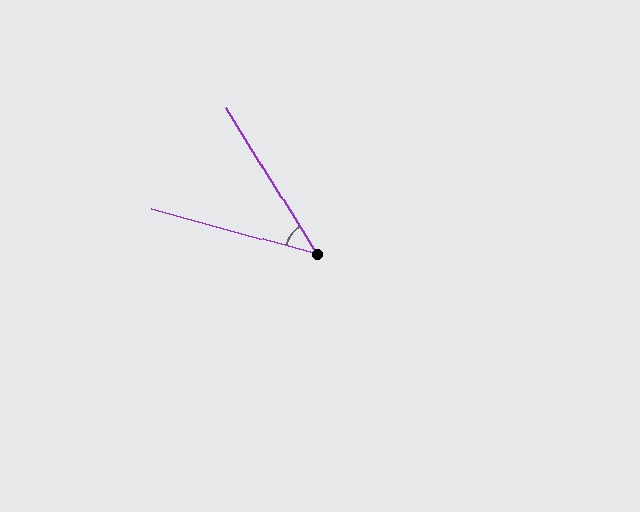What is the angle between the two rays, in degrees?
Approximately 43 degrees.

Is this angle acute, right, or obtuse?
It is acute.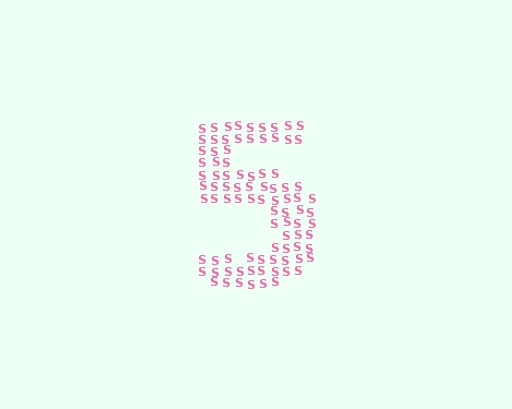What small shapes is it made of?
It is made of small letter S's.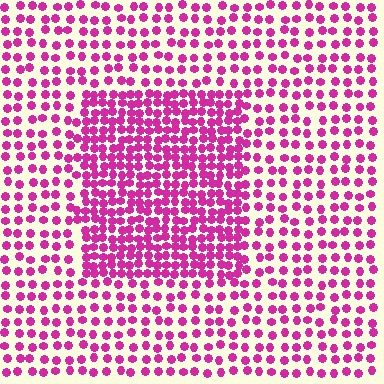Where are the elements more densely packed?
The elements are more densely packed inside the rectangle boundary.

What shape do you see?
I see a rectangle.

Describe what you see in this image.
The image contains small magenta elements arranged at two different densities. A rectangle-shaped region is visible where the elements are more densely packed than the surrounding area.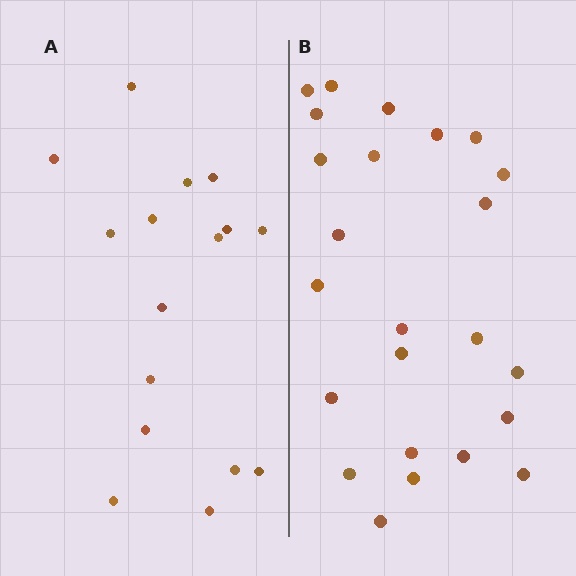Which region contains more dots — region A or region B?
Region B (the right region) has more dots.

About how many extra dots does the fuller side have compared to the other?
Region B has roughly 8 or so more dots than region A.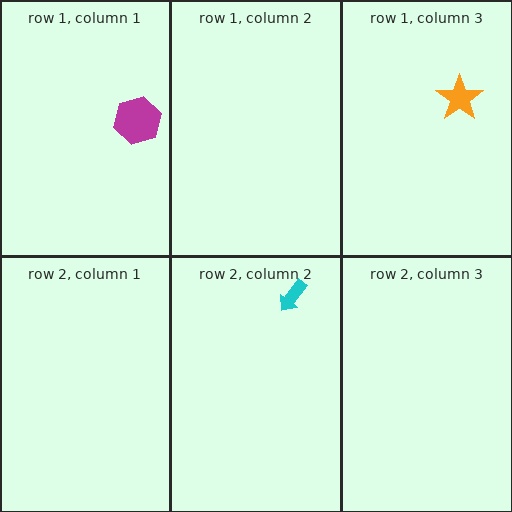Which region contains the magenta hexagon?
The row 1, column 1 region.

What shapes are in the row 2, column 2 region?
The cyan arrow.